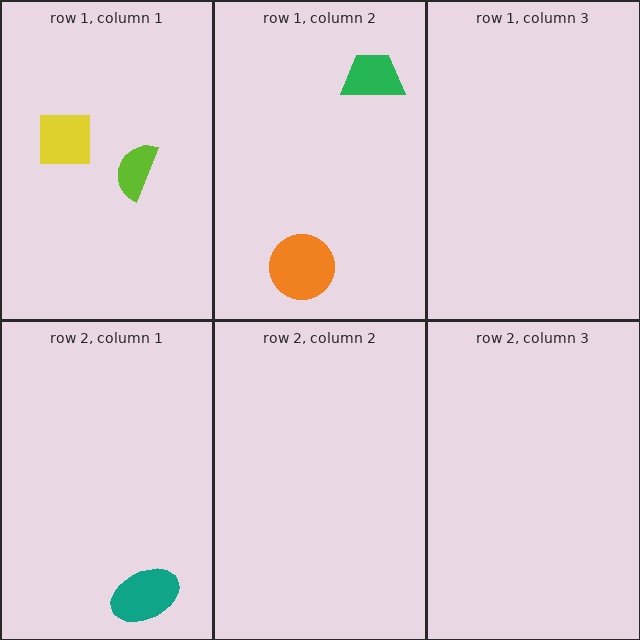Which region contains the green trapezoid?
The row 1, column 2 region.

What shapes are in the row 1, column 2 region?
The orange circle, the green trapezoid.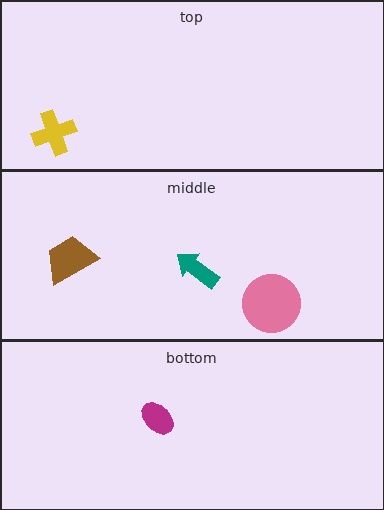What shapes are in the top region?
The yellow cross.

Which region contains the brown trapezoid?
The middle region.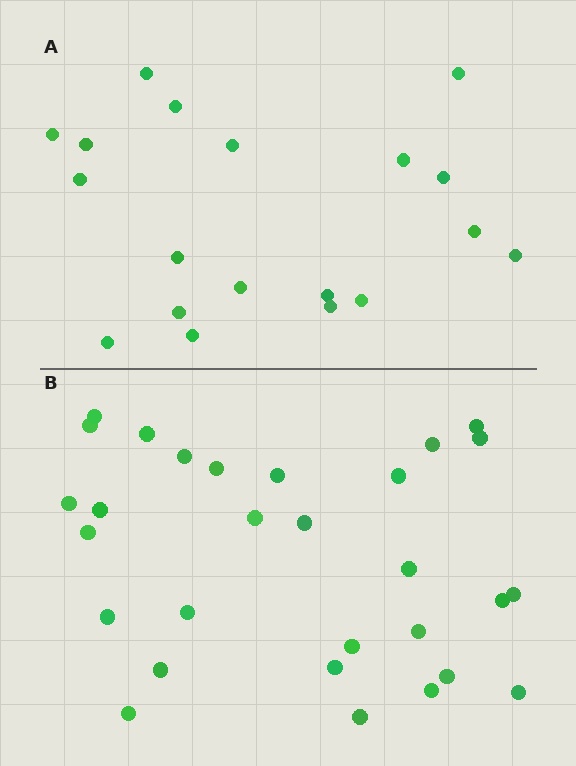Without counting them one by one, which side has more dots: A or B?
Region B (the bottom region) has more dots.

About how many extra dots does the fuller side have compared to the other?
Region B has roughly 10 or so more dots than region A.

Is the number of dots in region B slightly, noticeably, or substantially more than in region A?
Region B has substantially more. The ratio is roughly 1.5 to 1.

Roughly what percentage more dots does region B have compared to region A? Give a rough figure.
About 55% more.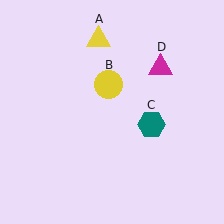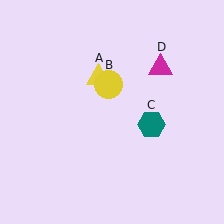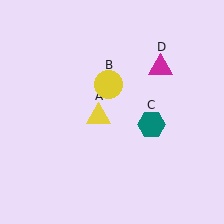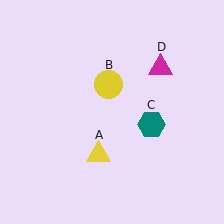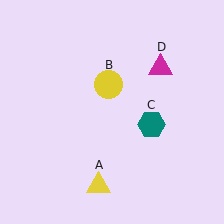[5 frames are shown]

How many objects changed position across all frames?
1 object changed position: yellow triangle (object A).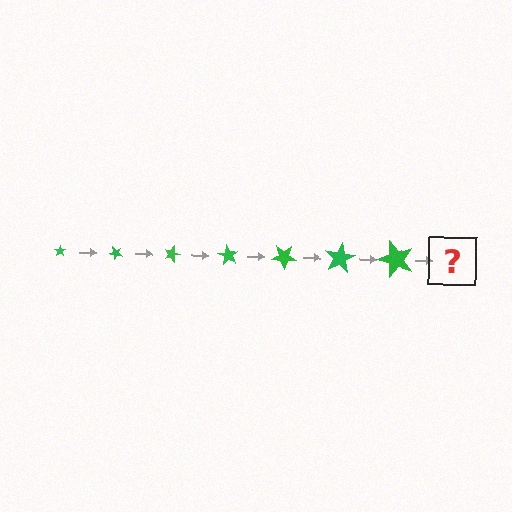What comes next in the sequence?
The next element should be a star, larger than the previous one and rotated 315 degrees from the start.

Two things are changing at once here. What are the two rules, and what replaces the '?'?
The two rules are that the star grows larger each step and it rotates 45 degrees each step. The '?' should be a star, larger than the previous one and rotated 315 degrees from the start.